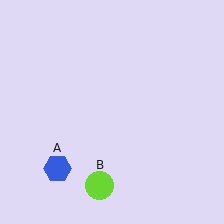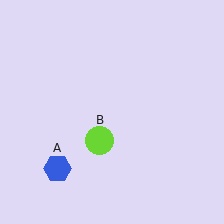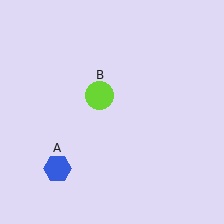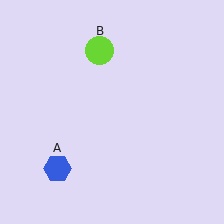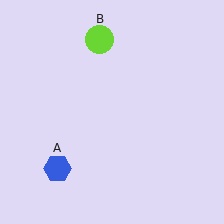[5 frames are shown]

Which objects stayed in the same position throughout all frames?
Blue hexagon (object A) remained stationary.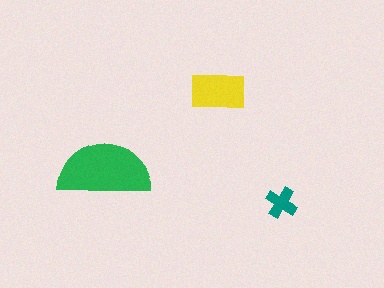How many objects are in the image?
There are 3 objects in the image.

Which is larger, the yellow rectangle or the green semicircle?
The green semicircle.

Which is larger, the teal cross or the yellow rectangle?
The yellow rectangle.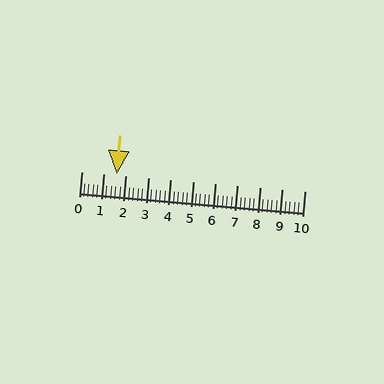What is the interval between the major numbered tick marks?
The major tick marks are spaced 1 units apart.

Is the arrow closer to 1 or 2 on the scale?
The arrow is closer to 2.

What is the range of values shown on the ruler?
The ruler shows values from 0 to 10.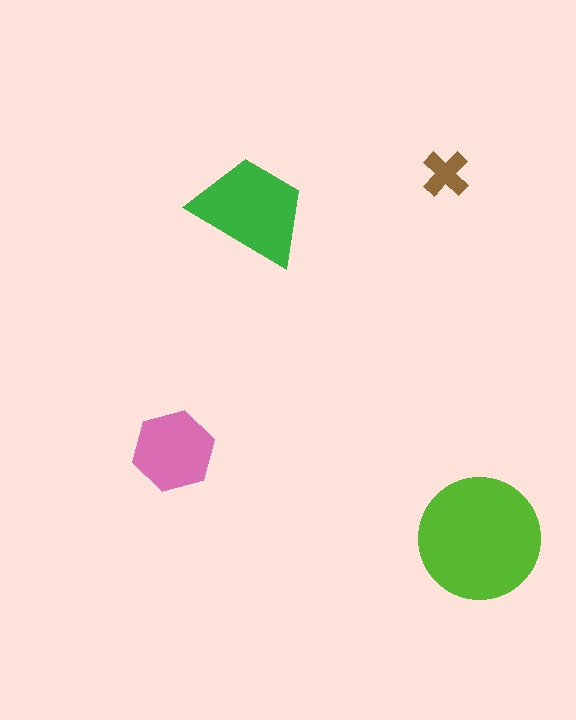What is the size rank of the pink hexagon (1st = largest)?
3rd.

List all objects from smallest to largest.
The brown cross, the pink hexagon, the green trapezoid, the lime circle.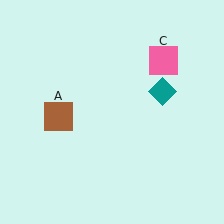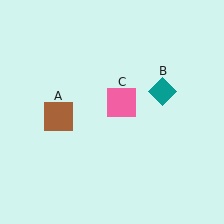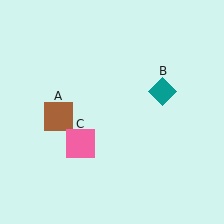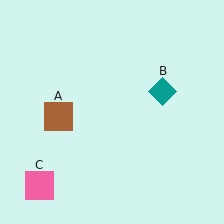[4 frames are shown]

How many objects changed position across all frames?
1 object changed position: pink square (object C).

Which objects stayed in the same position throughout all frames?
Brown square (object A) and teal diamond (object B) remained stationary.